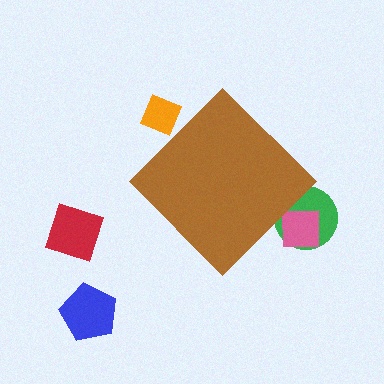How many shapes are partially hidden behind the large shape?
3 shapes are partially hidden.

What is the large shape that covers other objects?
A brown diamond.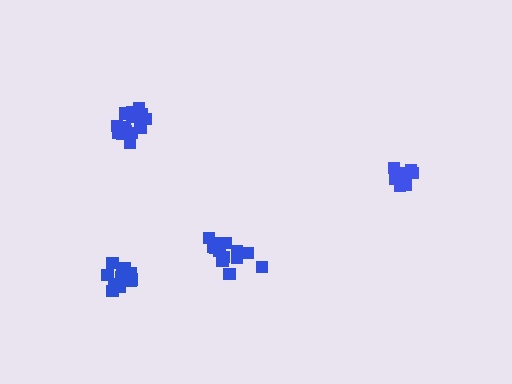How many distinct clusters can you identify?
There are 4 distinct clusters.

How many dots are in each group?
Group 1: 12 dots, Group 2: 14 dots, Group 3: 14 dots, Group 4: 13 dots (53 total).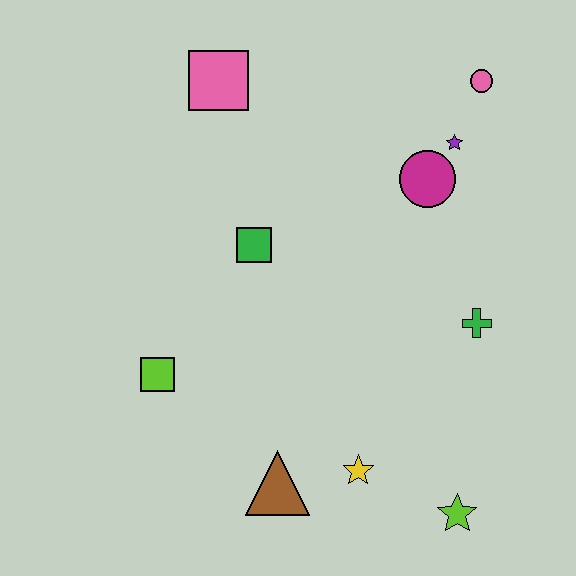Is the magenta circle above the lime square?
Yes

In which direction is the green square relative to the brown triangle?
The green square is above the brown triangle.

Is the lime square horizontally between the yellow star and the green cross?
No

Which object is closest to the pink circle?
The purple star is closest to the pink circle.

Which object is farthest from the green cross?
The pink square is farthest from the green cross.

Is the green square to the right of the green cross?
No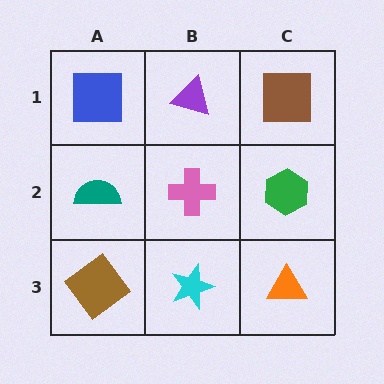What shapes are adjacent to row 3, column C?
A green hexagon (row 2, column C), a cyan star (row 3, column B).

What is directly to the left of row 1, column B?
A blue square.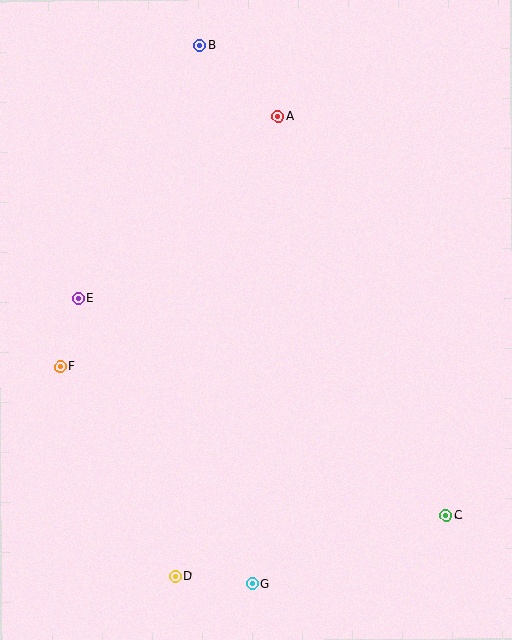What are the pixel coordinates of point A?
Point A is at (278, 116).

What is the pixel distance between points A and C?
The distance between A and C is 433 pixels.